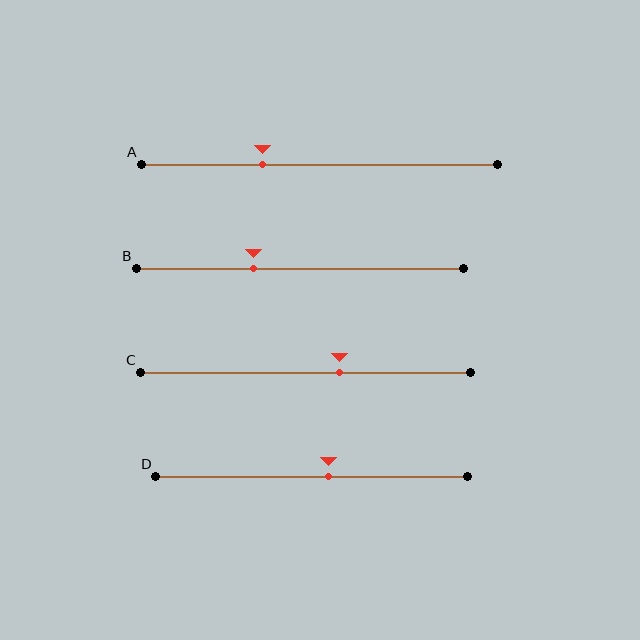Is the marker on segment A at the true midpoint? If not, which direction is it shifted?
No, the marker on segment A is shifted to the left by about 16% of the segment length.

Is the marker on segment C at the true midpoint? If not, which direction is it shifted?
No, the marker on segment C is shifted to the right by about 10% of the segment length.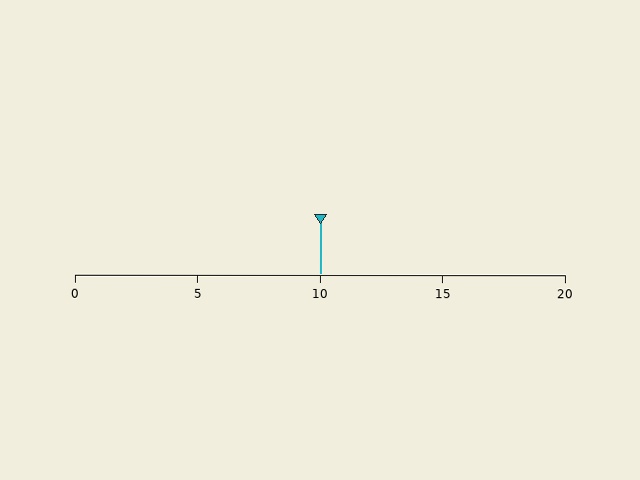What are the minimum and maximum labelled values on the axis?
The axis runs from 0 to 20.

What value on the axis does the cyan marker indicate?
The marker indicates approximately 10.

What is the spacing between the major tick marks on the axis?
The major ticks are spaced 5 apart.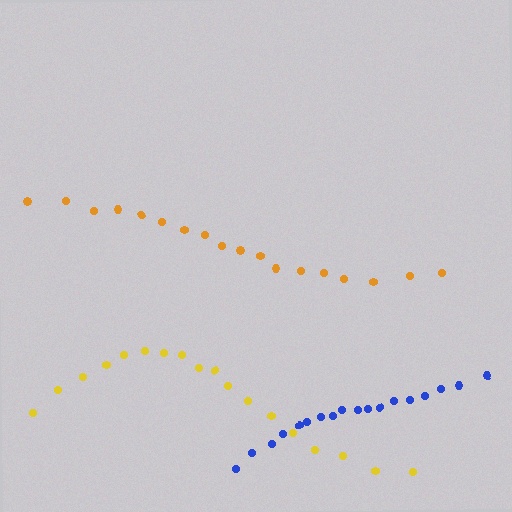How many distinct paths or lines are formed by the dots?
There are 3 distinct paths.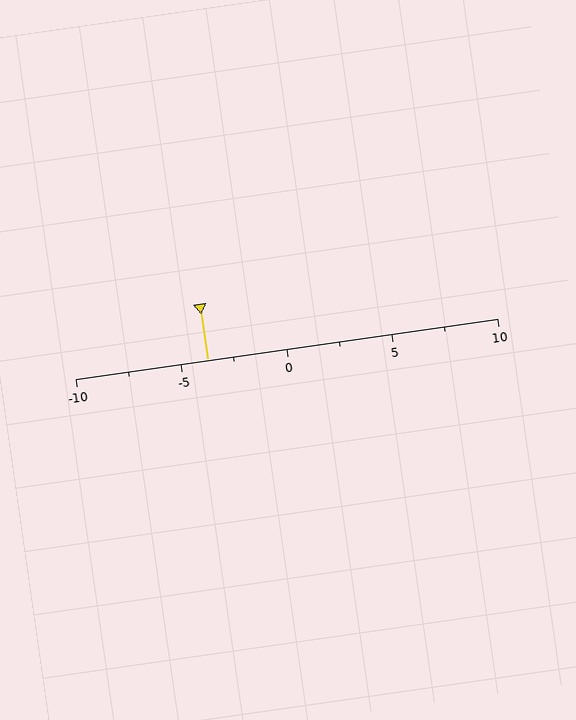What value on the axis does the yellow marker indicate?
The marker indicates approximately -3.8.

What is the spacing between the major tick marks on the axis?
The major ticks are spaced 5 apart.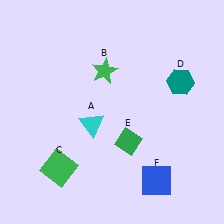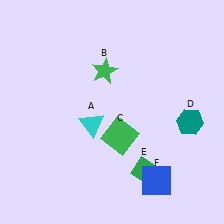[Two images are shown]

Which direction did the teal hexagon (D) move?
The teal hexagon (D) moved down.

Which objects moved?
The objects that moved are: the green square (C), the teal hexagon (D), the green diamond (E).